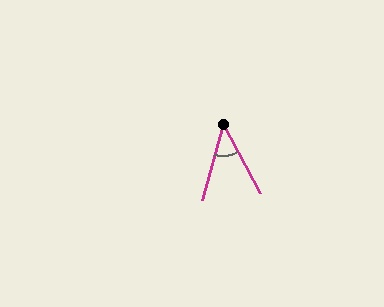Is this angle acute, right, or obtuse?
It is acute.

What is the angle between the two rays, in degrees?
Approximately 44 degrees.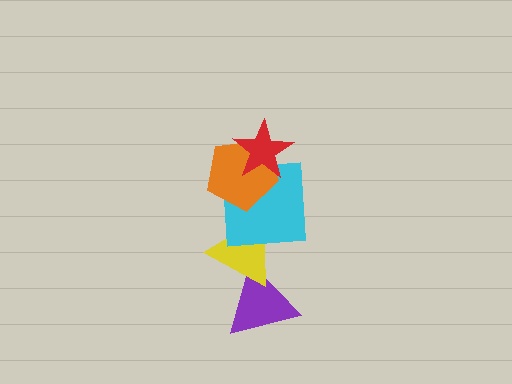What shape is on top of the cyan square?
The orange pentagon is on top of the cyan square.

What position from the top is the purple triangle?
The purple triangle is 5th from the top.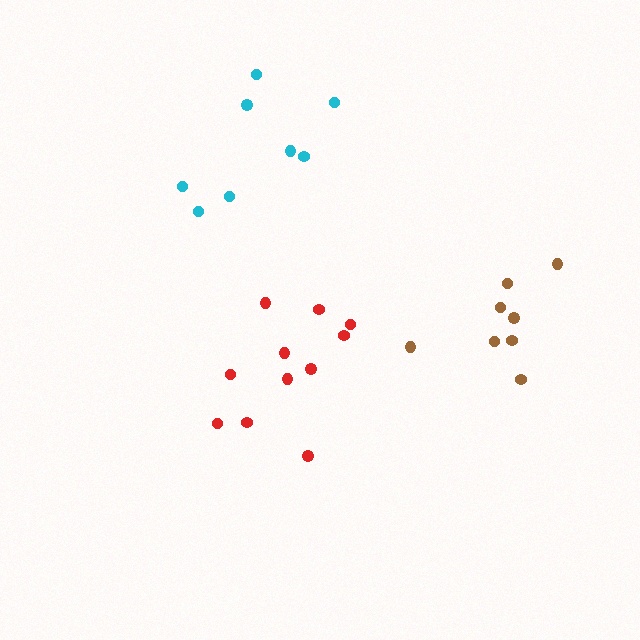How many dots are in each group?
Group 1: 11 dots, Group 2: 8 dots, Group 3: 8 dots (27 total).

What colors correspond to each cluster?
The clusters are colored: red, cyan, brown.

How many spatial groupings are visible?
There are 3 spatial groupings.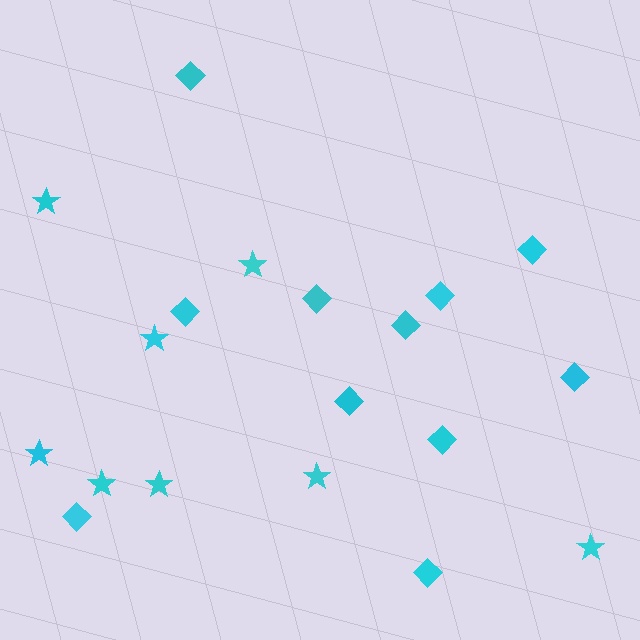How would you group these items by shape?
There are 2 groups: one group of diamonds (11) and one group of stars (8).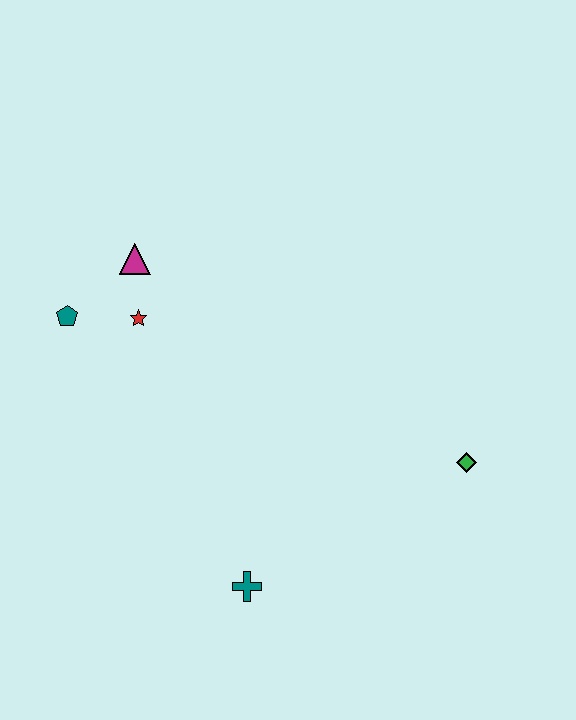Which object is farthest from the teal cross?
The magenta triangle is farthest from the teal cross.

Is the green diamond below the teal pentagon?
Yes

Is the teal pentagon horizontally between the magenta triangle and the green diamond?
No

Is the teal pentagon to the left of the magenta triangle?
Yes